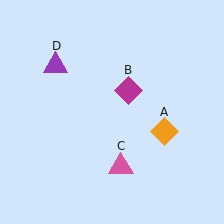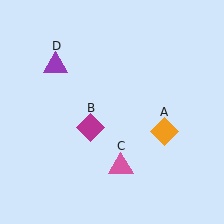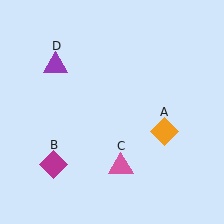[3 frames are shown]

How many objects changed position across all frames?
1 object changed position: magenta diamond (object B).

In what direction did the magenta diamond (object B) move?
The magenta diamond (object B) moved down and to the left.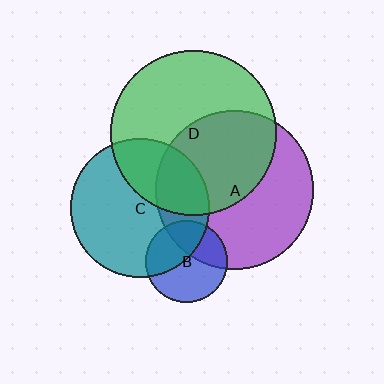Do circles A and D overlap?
Yes.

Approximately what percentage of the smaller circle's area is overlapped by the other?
Approximately 50%.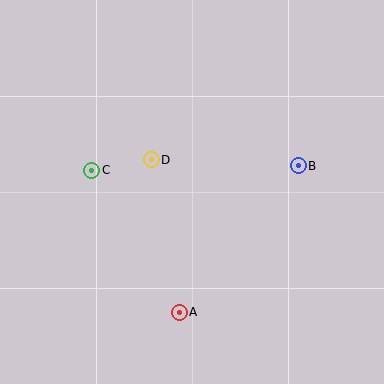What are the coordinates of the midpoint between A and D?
The midpoint between A and D is at (165, 236).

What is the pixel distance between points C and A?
The distance between C and A is 167 pixels.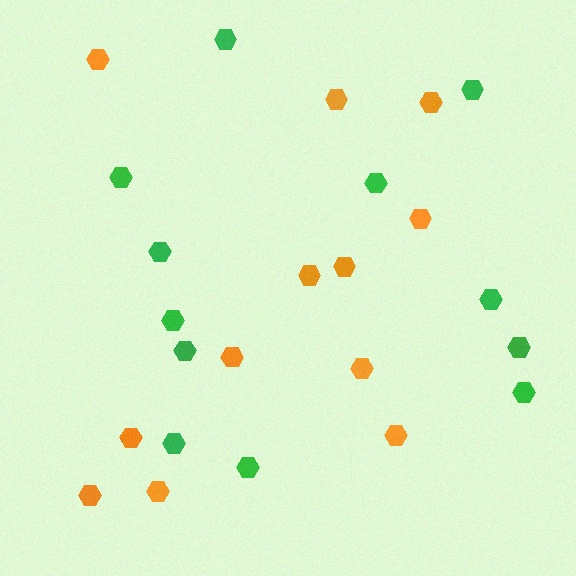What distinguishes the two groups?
There are 2 groups: one group of green hexagons (12) and one group of orange hexagons (12).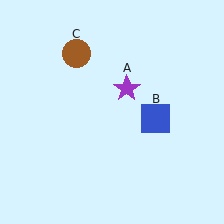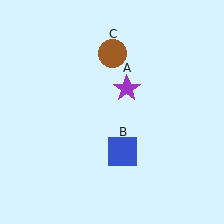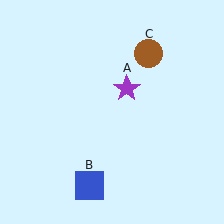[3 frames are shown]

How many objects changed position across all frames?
2 objects changed position: blue square (object B), brown circle (object C).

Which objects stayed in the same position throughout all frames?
Purple star (object A) remained stationary.